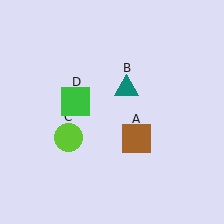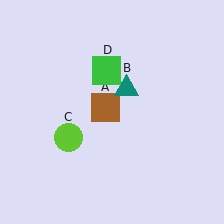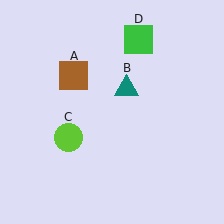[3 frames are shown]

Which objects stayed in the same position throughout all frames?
Teal triangle (object B) and lime circle (object C) remained stationary.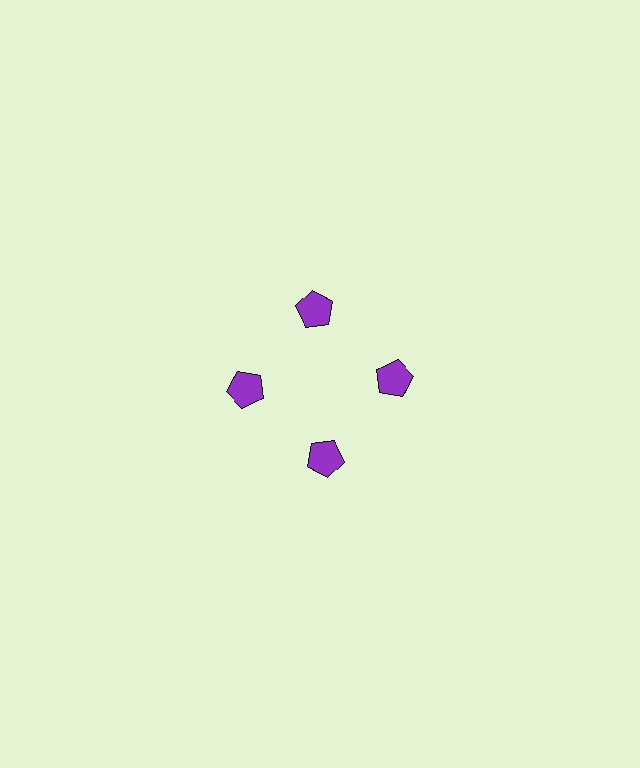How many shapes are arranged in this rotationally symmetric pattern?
There are 4 shapes, arranged in 4 groups of 1.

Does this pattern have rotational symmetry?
Yes, this pattern has 4-fold rotational symmetry. It looks the same after rotating 90 degrees around the center.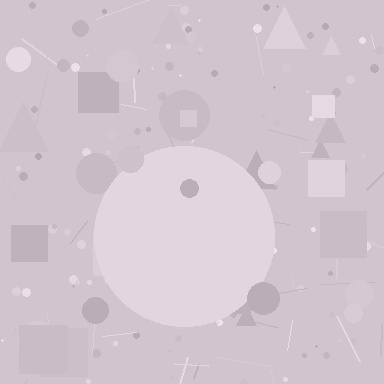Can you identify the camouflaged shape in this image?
The camouflaged shape is a circle.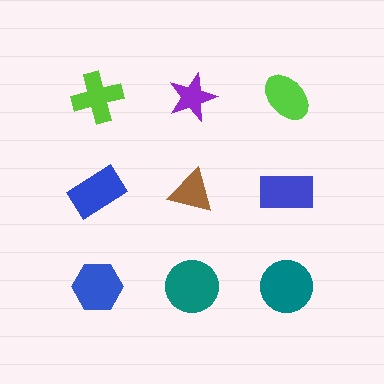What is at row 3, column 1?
A blue hexagon.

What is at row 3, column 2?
A teal circle.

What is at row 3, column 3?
A teal circle.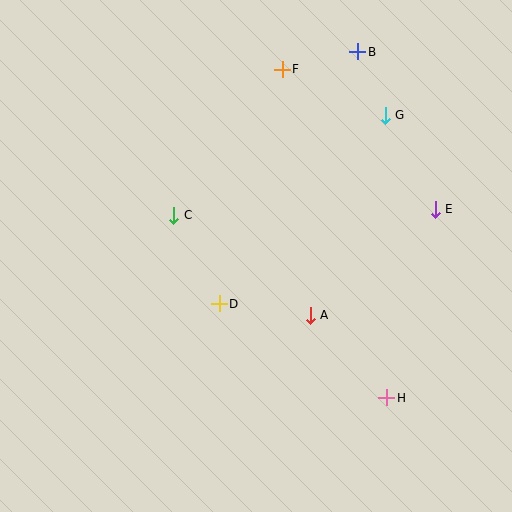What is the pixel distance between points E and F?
The distance between E and F is 207 pixels.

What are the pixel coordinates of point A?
Point A is at (310, 315).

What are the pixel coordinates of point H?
Point H is at (387, 398).